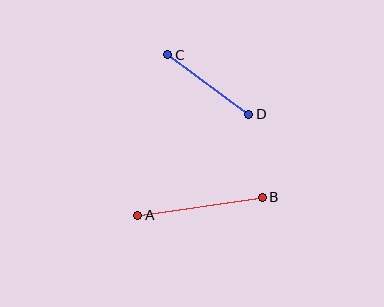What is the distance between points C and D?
The distance is approximately 101 pixels.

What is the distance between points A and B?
The distance is approximately 126 pixels.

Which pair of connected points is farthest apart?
Points A and B are farthest apart.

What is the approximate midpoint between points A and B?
The midpoint is at approximately (200, 206) pixels.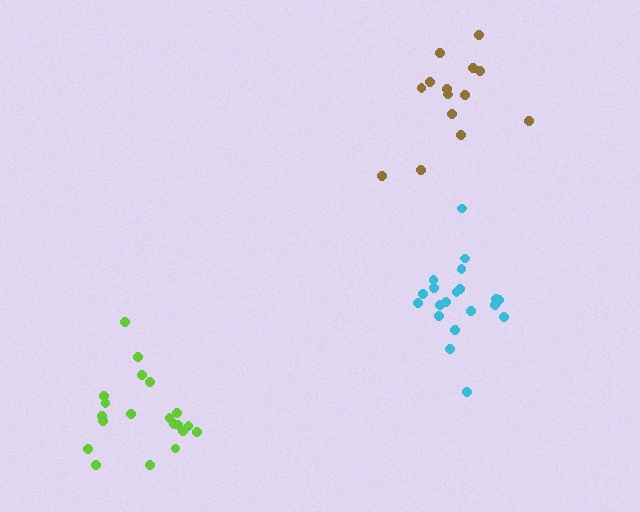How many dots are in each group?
Group 1: 20 dots, Group 2: 14 dots, Group 3: 20 dots (54 total).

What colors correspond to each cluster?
The clusters are colored: lime, brown, cyan.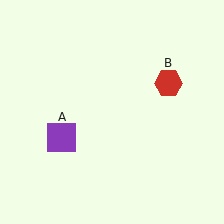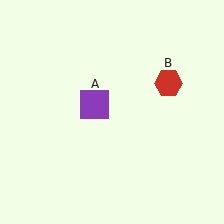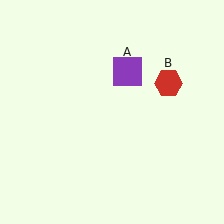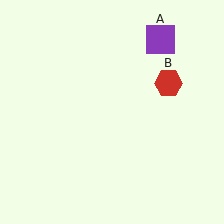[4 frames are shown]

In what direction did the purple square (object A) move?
The purple square (object A) moved up and to the right.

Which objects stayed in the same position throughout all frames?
Red hexagon (object B) remained stationary.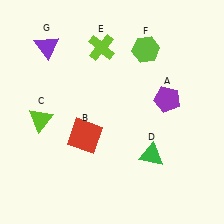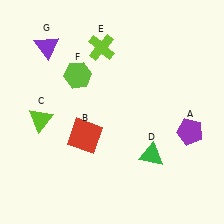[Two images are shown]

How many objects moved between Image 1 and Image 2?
2 objects moved between the two images.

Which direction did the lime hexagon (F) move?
The lime hexagon (F) moved left.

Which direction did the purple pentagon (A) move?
The purple pentagon (A) moved down.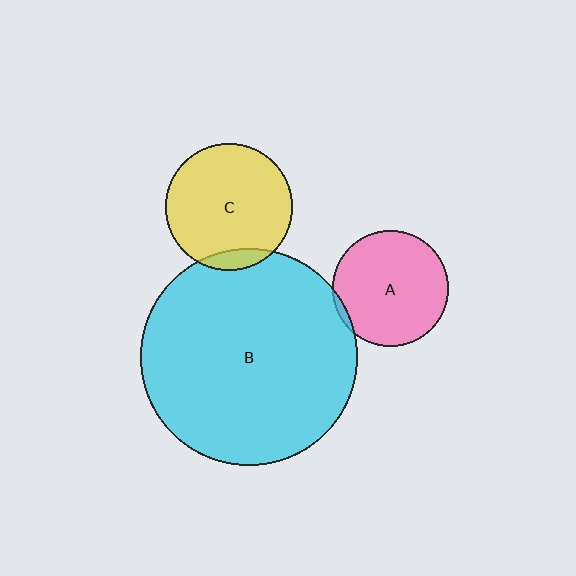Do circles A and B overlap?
Yes.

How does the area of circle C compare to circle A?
Approximately 1.2 times.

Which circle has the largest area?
Circle B (cyan).